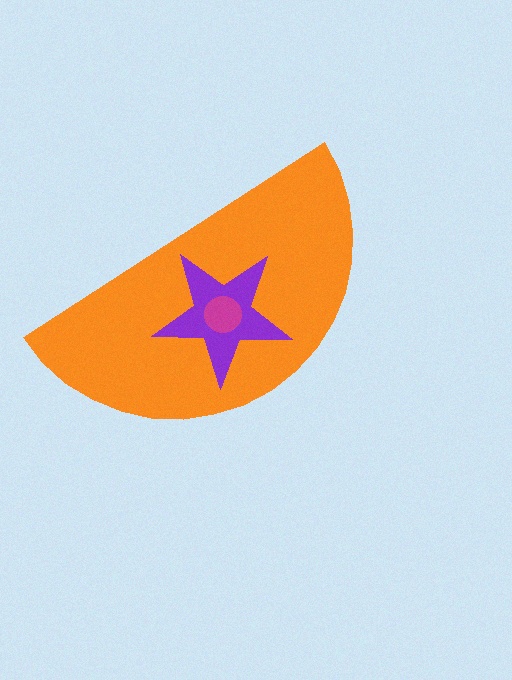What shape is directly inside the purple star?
The magenta circle.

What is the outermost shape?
The orange semicircle.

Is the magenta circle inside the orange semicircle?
Yes.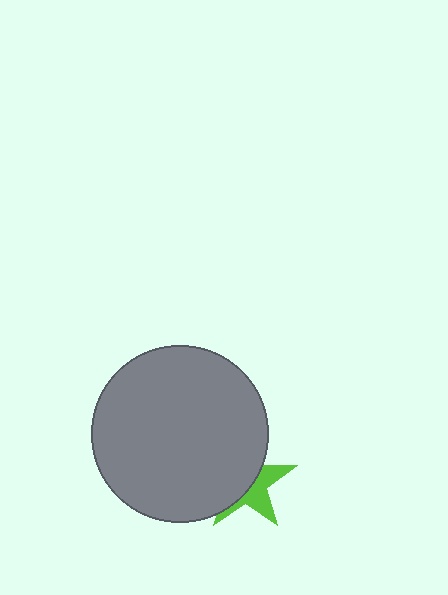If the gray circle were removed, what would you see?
You would see the complete lime star.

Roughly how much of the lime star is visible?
A small part of it is visible (roughly 42%).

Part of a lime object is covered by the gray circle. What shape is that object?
It is a star.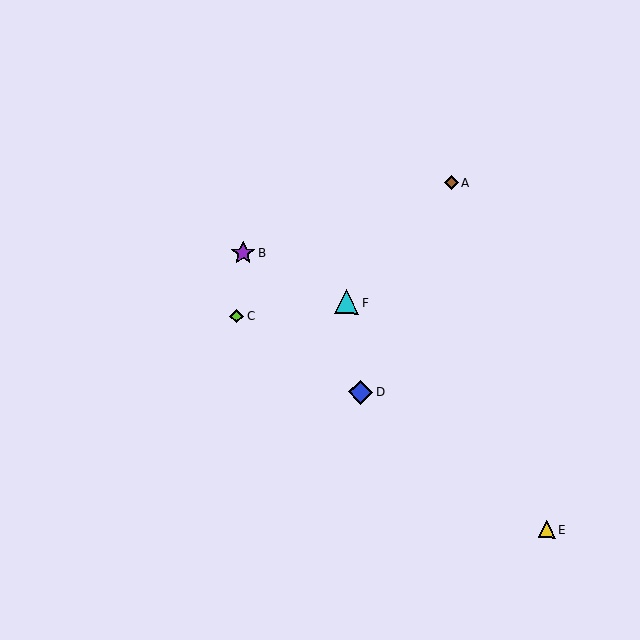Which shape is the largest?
The blue diamond (labeled D) is the largest.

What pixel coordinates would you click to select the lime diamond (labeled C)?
Click at (237, 316) to select the lime diamond C.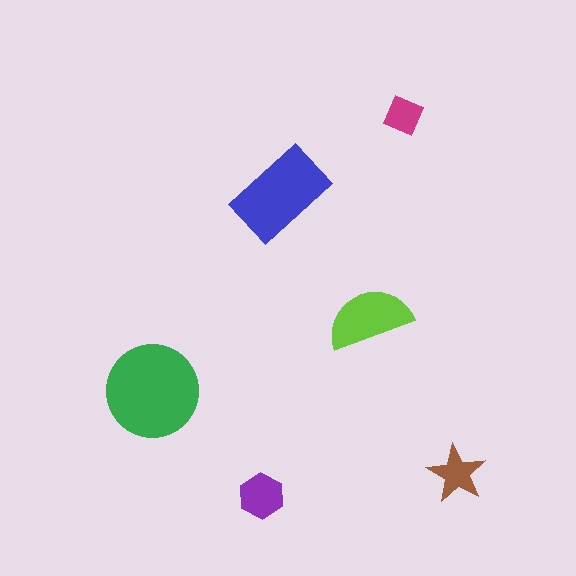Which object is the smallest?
The magenta diamond.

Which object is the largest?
The green circle.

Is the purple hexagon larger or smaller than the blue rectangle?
Smaller.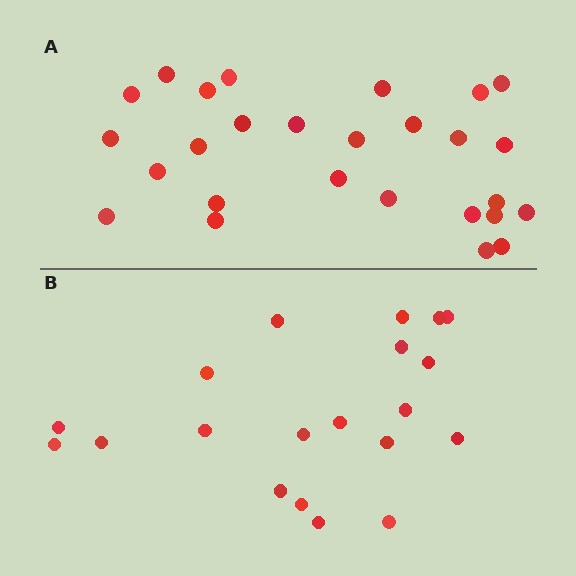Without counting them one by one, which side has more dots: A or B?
Region A (the top region) has more dots.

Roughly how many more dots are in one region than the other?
Region A has roughly 8 or so more dots than region B.